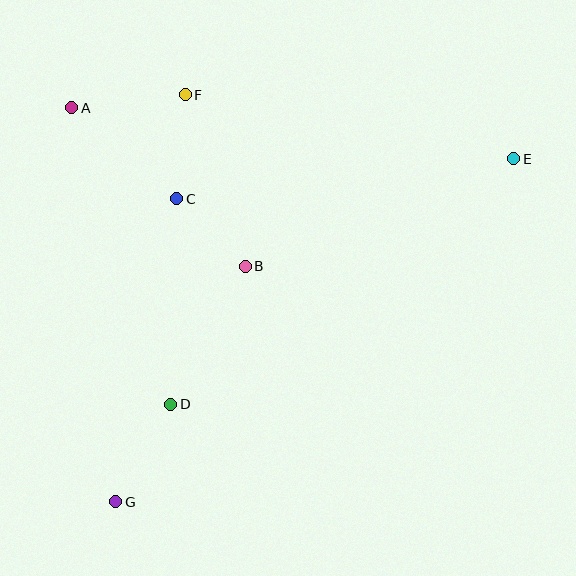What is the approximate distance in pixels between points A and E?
The distance between A and E is approximately 445 pixels.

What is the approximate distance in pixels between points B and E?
The distance between B and E is approximately 289 pixels.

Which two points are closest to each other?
Points B and C are closest to each other.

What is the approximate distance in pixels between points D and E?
The distance between D and E is approximately 422 pixels.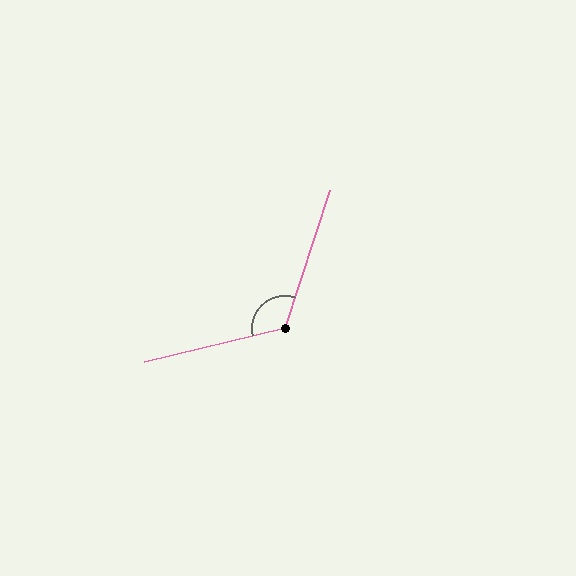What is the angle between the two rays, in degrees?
Approximately 122 degrees.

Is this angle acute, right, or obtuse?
It is obtuse.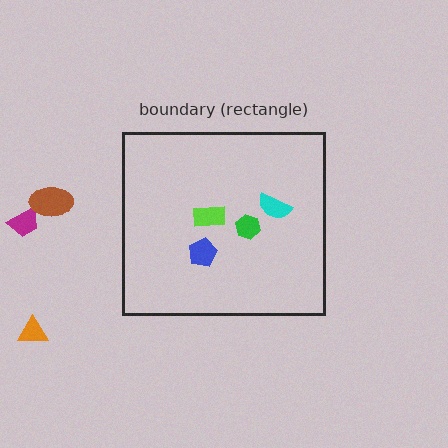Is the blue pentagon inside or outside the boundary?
Inside.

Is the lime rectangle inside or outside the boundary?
Inside.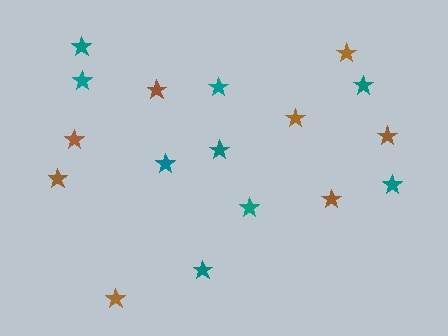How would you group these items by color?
There are 2 groups: one group of brown stars (8) and one group of teal stars (9).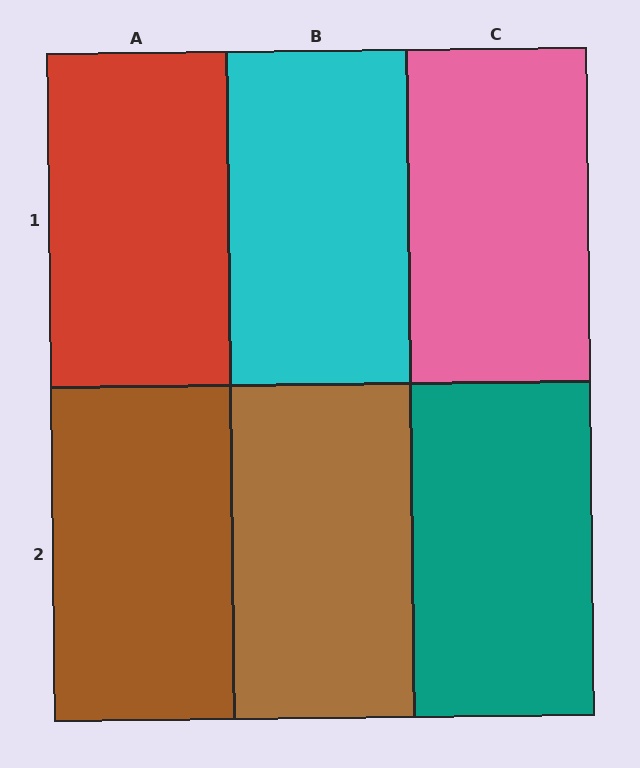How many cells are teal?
1 cell is teal.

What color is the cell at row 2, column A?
Brown.